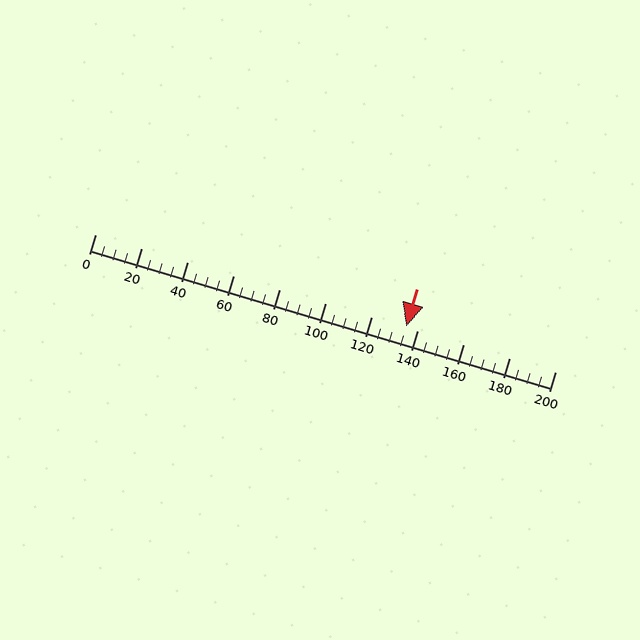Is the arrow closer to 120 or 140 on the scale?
The arrow is closer to 140.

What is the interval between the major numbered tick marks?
The major tick marks are spaced 20 units apart.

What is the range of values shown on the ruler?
The ruler shows values from 0 to 200.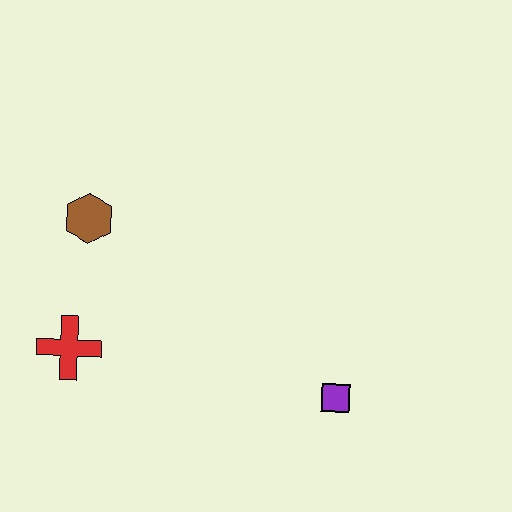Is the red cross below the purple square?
No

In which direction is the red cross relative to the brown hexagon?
The red cross is below the brown hexagon.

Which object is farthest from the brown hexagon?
The purple square is farthest from the brown hexagon.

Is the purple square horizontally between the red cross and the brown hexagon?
No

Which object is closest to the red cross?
The brown hexagon is closest to the red cross.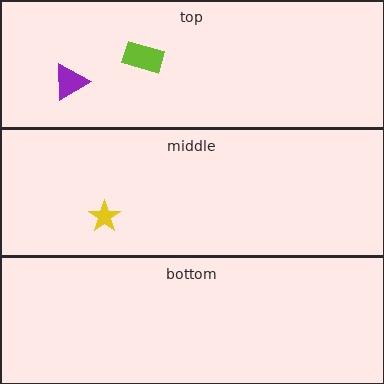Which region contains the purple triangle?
The top region.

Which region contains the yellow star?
The middle region.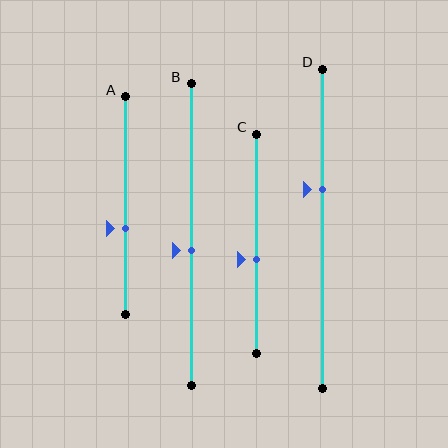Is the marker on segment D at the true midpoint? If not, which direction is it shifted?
No, the marker on segment D is shifted upward by about 12% of the segment length.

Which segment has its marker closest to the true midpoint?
Segment B has its marker closest to the true midpoint.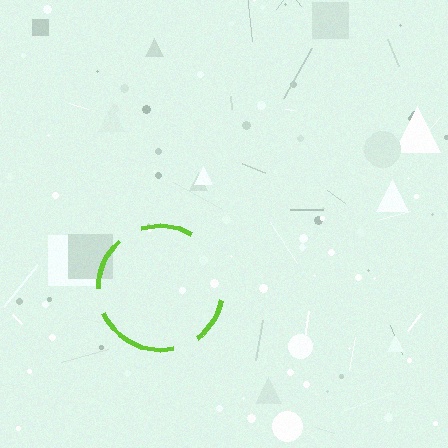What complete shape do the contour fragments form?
The contour fragments form a circle.